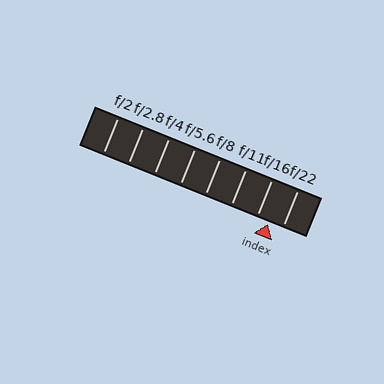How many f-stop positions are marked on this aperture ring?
There are 8 f-stop positions marked.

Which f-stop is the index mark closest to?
The index mark is closest to f/16.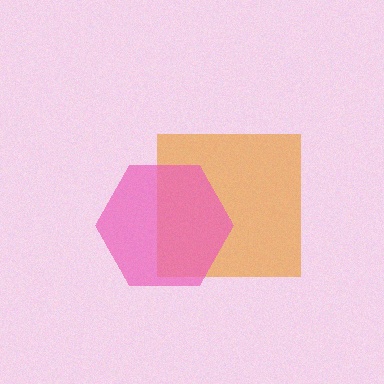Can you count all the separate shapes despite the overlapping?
Yes, there are 2 separate shapes.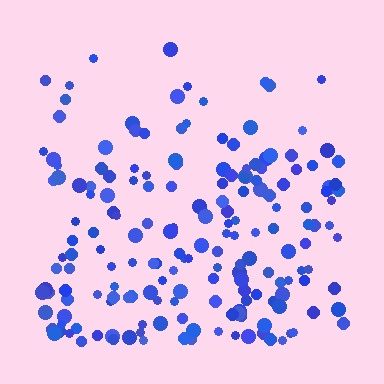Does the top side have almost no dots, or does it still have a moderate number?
Still a moderate number, just noticeably fewer than the bottom.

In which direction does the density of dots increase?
From top to bottom, with the bottom side densest.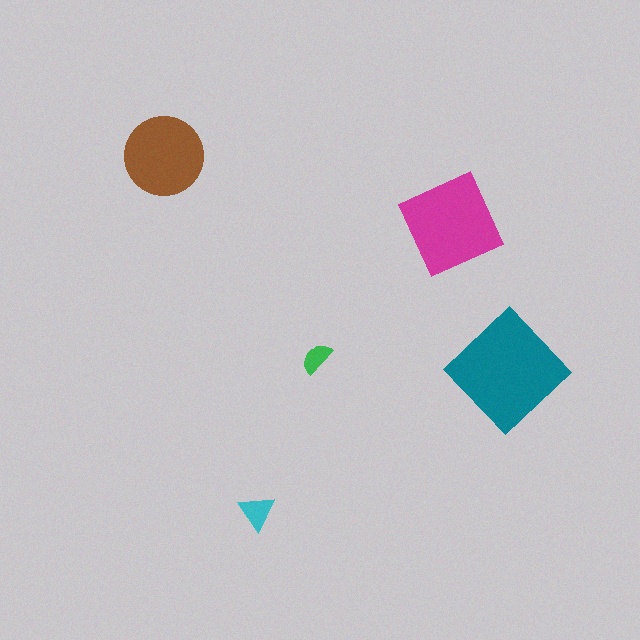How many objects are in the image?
There are 5 objects in the image.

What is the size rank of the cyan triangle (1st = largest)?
4th.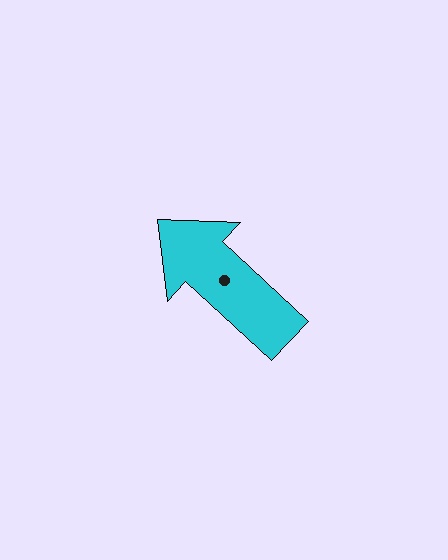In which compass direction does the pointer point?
Northwest.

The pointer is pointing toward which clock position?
Roughly 10 o'clock.